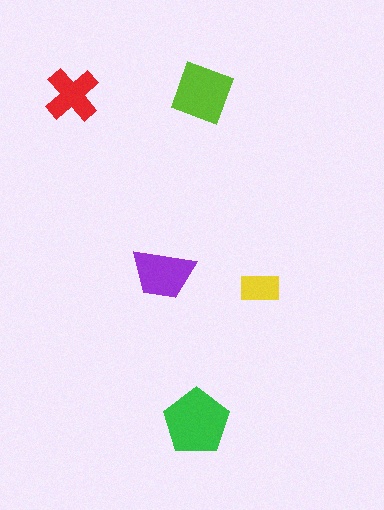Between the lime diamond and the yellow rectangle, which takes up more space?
The lime diamond.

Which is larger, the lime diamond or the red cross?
The lime diamond.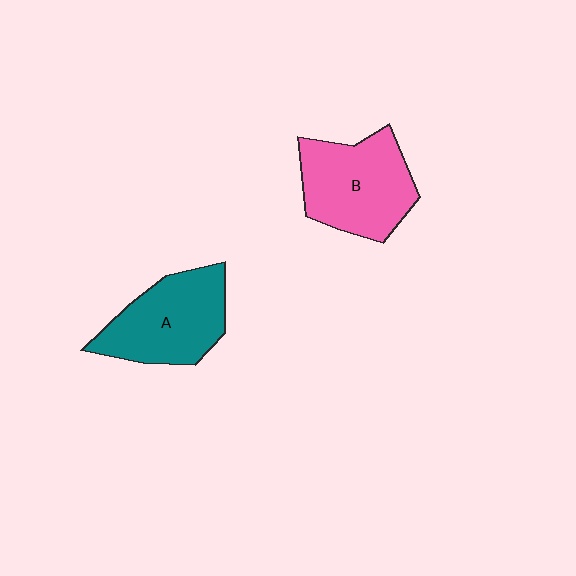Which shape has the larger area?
Shape B (pink).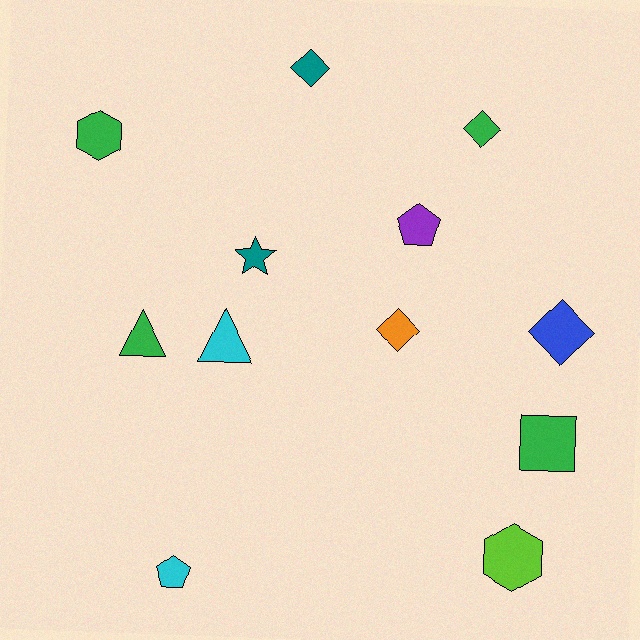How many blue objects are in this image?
There is 1 blue object.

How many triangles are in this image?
There are 2 triangles.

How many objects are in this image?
There are 12 objects.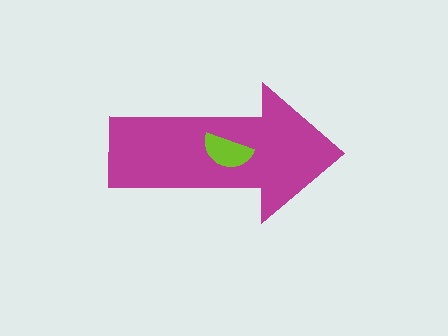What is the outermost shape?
The magenta arrow.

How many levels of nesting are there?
2.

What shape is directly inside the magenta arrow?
The lime semicircle.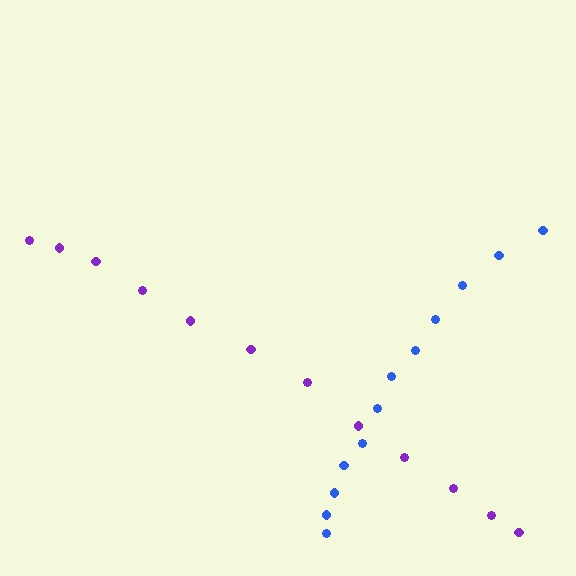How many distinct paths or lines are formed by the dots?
There are 2 distinct paths.